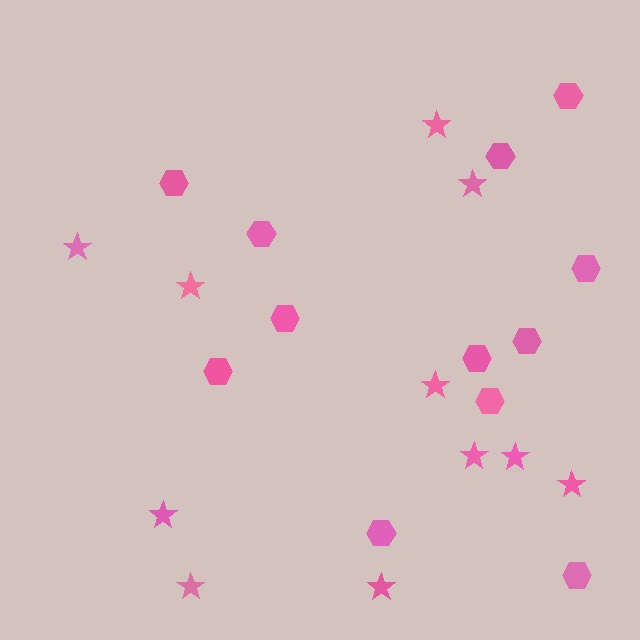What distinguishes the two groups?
There are 2 groups: one group of hexagons (12) and one group of stars (11).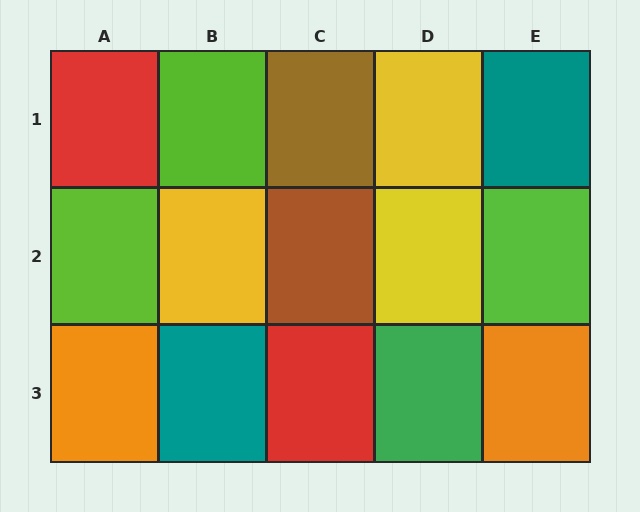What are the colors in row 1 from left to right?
Red, lime, brown, yellow, teal.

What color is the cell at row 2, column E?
Lime.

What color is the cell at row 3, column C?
Red.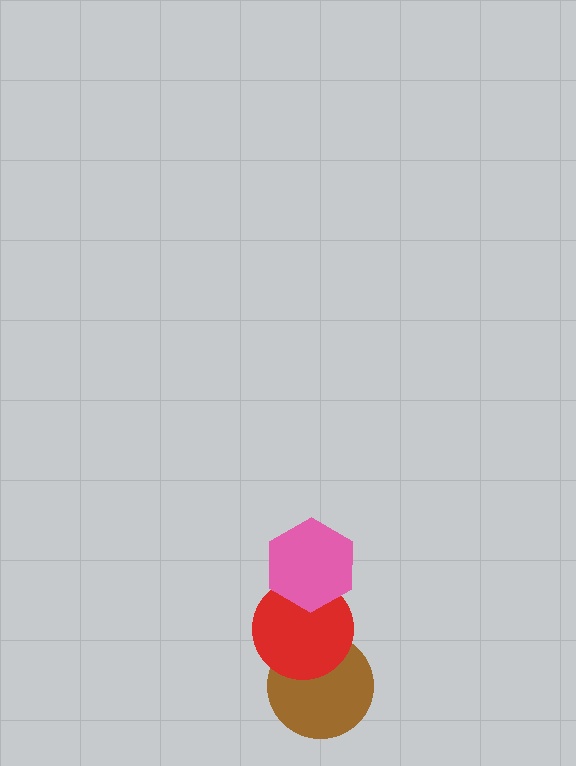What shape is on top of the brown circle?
The red circle is on top of the brown circle.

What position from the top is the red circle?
The red circle is 2nd from the top.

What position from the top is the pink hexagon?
The pink hexagon is 1st from the top.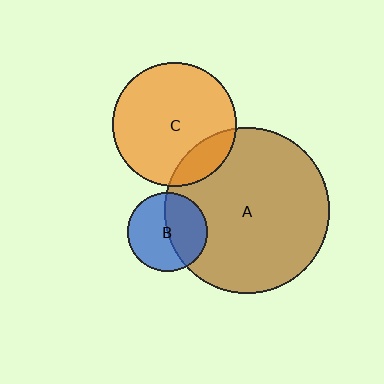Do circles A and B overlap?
Yes.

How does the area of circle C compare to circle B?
Approximately 2.5 times.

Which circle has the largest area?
Circle A (brown).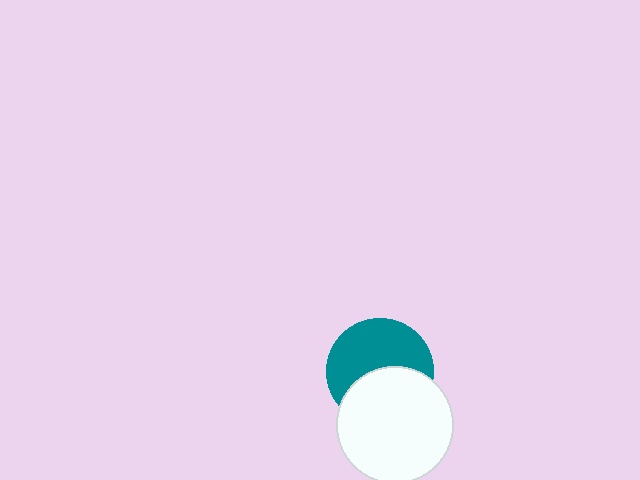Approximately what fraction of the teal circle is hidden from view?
Roughly 44% of the teal circle is hidden behind the white circle.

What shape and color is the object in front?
The object in front is a white circle.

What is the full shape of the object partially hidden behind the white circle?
The partially hidden object is a teal circle.